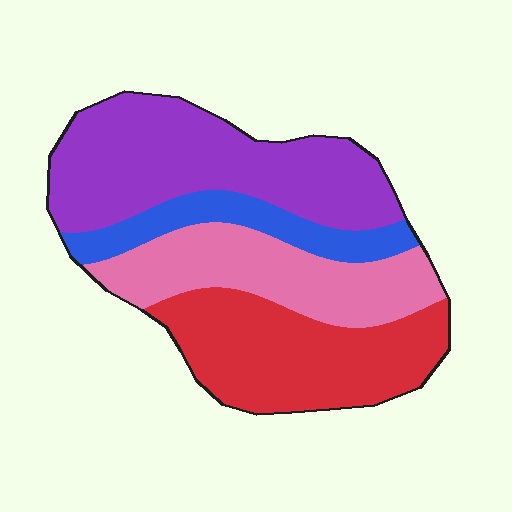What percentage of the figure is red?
Red covers 29% of the figure.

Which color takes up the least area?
Blue, at roughly 15%.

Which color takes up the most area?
Purple, at roughly 35%.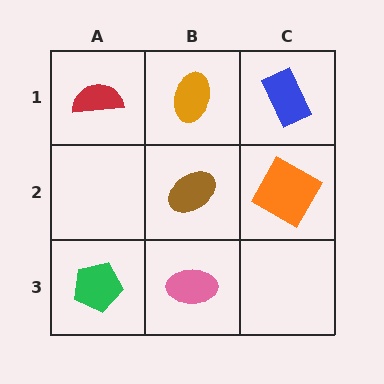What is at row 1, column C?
A blue rectangle.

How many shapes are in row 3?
2 shapes.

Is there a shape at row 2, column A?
No, that cell is empty.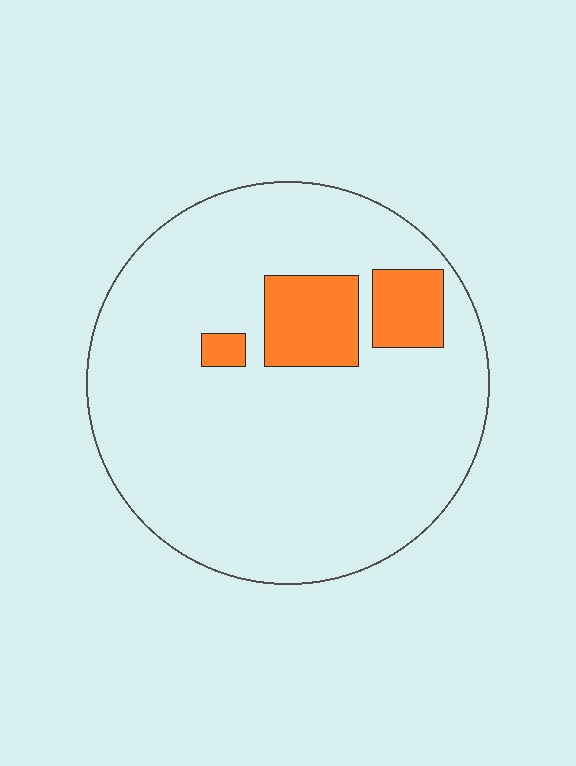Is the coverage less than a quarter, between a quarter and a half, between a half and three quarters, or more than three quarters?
Less than a quarter.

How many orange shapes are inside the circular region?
3.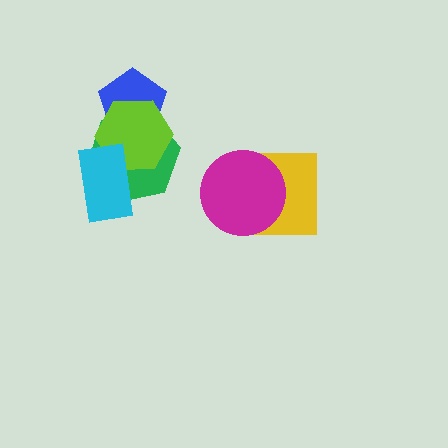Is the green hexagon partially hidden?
Yes, it is partially covered by another shape.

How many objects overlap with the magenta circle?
1 object overlaps with the magenta circle.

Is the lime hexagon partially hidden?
Yes, it is partially covered by another shape.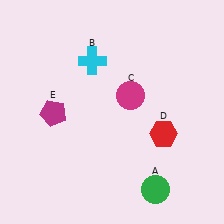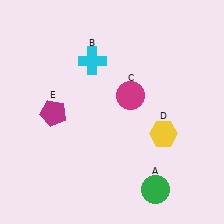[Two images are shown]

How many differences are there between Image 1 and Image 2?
There is 1 difference between the two images.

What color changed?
The hexagon (D) changed from red in Image 1 to yellow in Image 2.